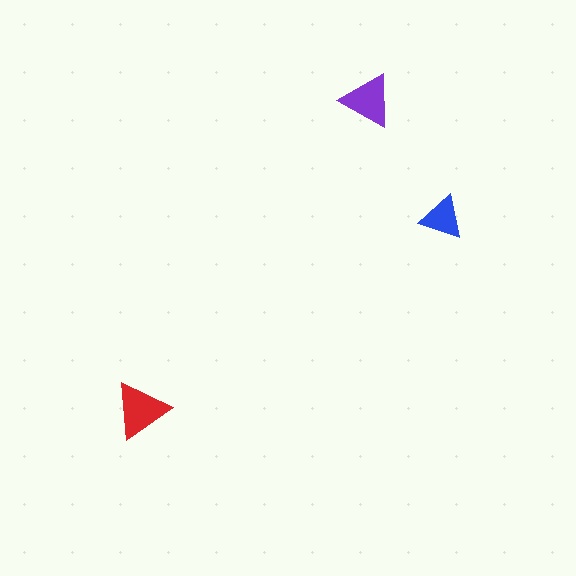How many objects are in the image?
There are 3 objects in the image.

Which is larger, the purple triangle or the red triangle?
The red one.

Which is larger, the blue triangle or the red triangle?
The red one.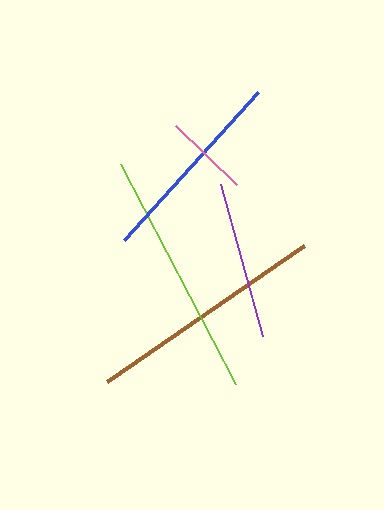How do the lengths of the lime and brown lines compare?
The lime and brown lines are approximately the same length.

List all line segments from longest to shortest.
From longest to shortest: lime, brown, blue, purple, pink.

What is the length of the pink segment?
The pink segment is approximately 85 pixels long.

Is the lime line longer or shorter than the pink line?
The lime line is longer than the pink line.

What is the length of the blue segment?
The blue segment is approximately 199 pixels long.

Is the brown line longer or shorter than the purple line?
The brown line is longer than the purple line.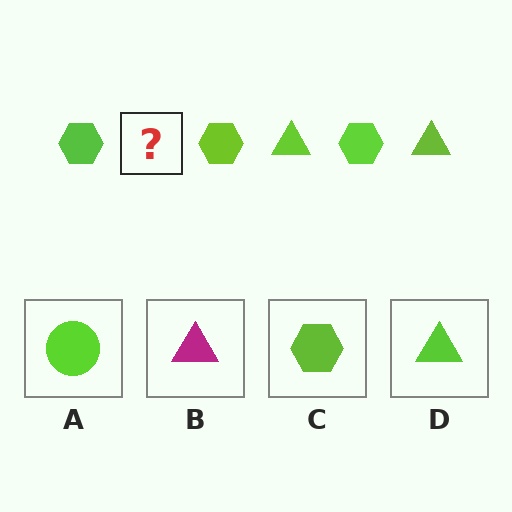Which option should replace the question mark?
Option D.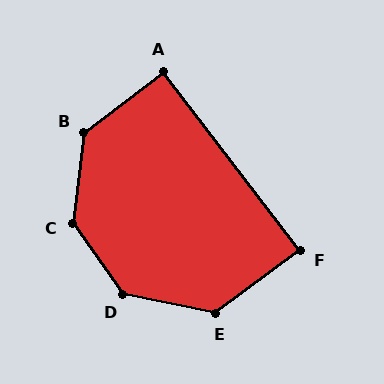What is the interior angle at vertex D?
Approximately 137 degrees (obtuse).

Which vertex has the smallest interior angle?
F, at approximately 89 degrees.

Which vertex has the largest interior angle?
C, at approximately 138 degrees.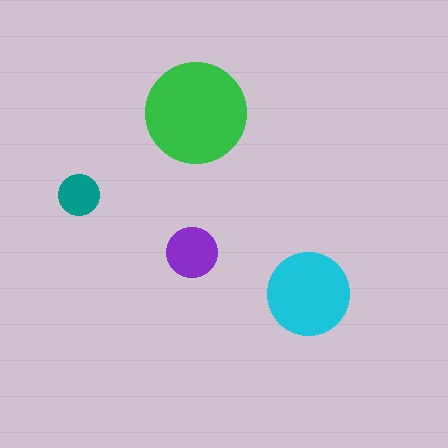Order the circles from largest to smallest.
the green one, the cyan one, the purple one, the teal one.